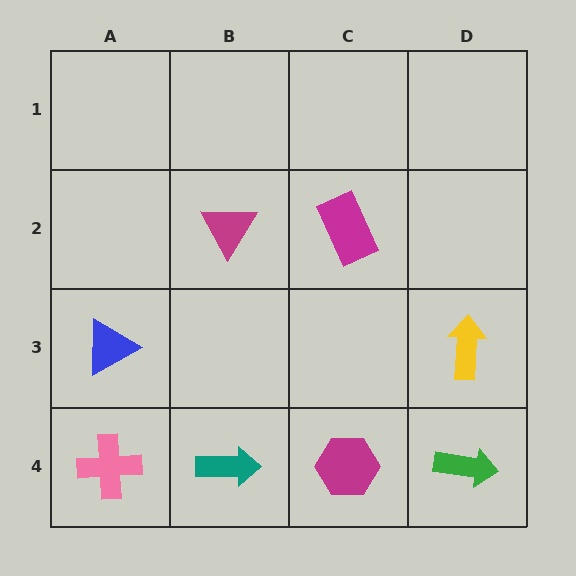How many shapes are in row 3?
2 shapes.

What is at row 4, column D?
A green arrow.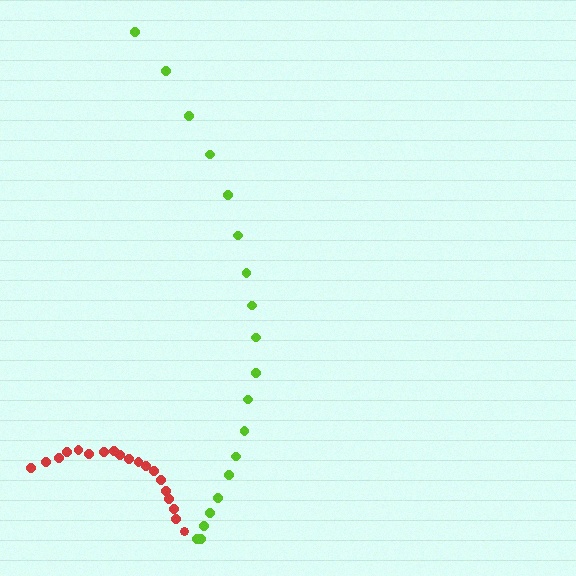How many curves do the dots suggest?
There are 2 distinct paths.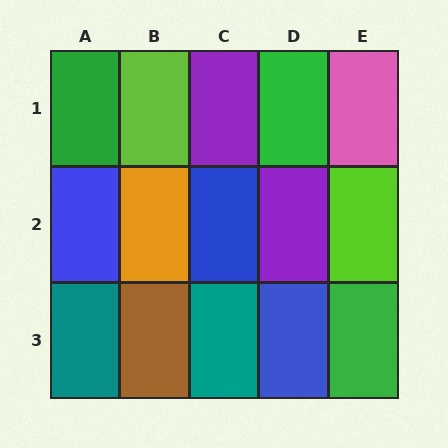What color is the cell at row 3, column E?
Green.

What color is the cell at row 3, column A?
Teal.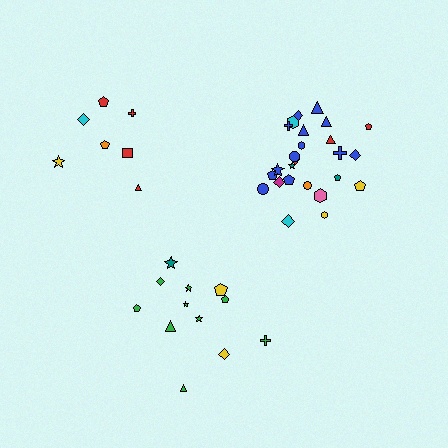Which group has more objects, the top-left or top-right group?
The top-right group.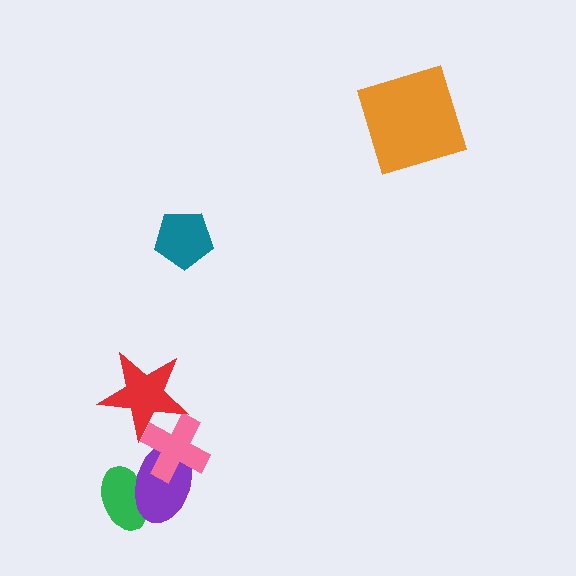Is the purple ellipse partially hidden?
Yes, it is partially covered by another shape.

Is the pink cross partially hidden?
Yes, it is partially covered by another shape.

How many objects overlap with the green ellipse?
1 object overlaps with the green ellipse.